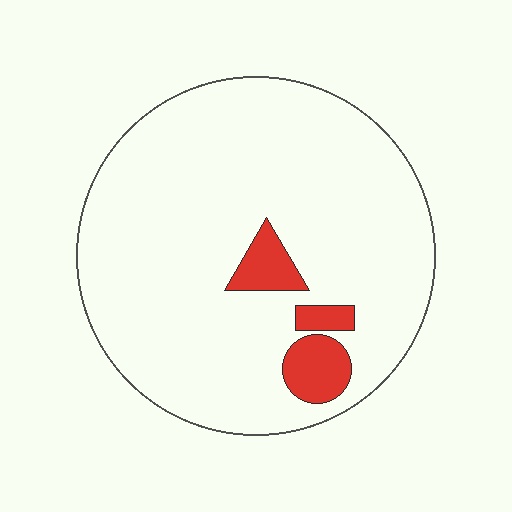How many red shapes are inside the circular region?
3.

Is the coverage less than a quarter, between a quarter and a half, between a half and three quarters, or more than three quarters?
Less than a quarter.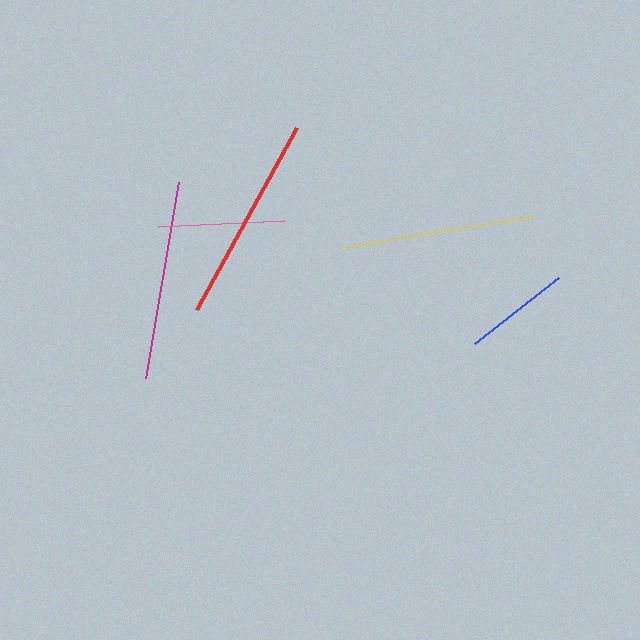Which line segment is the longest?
The red line is the longest at approximately 208 pixels.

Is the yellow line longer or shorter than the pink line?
The yellow line is longer than the pink line.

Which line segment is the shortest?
The blue line is the shortest at approximately 107 pixels.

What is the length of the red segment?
The red segment is approximately 208 pixels long.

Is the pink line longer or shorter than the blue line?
The pink line is longer than the blue line.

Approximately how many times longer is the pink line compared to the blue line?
The pink line is approximately 1.2 times the length of the blue line.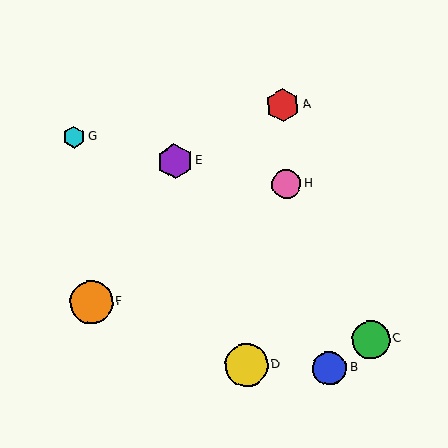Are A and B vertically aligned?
No, A is at x≈283 and B is at x≈330.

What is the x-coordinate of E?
Object E is at x≈175.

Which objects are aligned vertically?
Objects A, H are aligned vertically.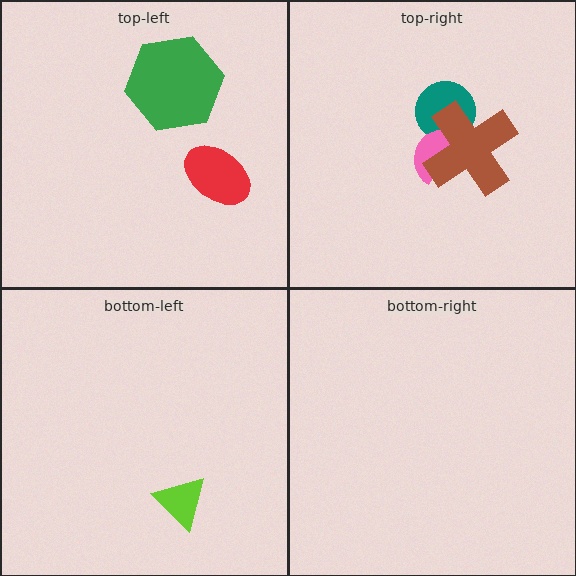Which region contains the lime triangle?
The bottom-left region.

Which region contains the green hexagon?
The top-left region.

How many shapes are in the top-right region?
3.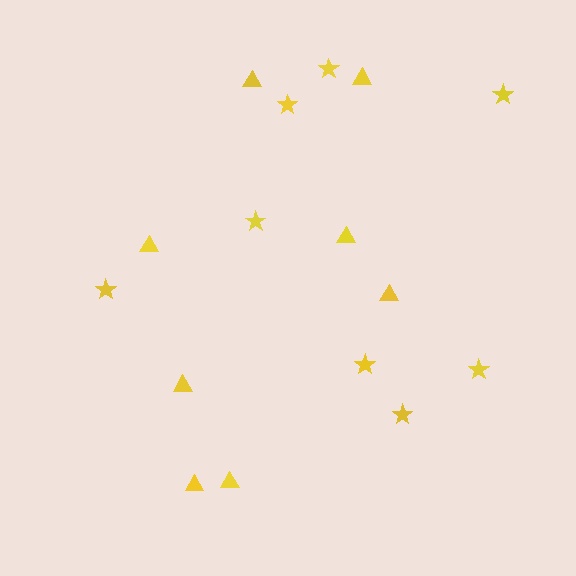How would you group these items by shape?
There are 2 groups: one group of triangles (8) and one group of stars (8).